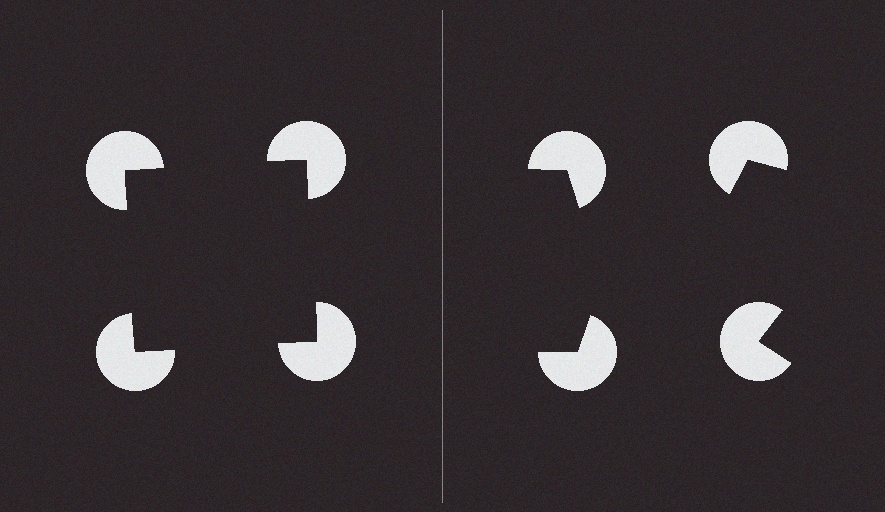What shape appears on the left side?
An illusory square.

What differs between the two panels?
The pac-man discs are positioned identically on both sides; only the wedge orientations differ. On the left they align to a square; on the right they are misaligned.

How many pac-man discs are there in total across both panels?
8 — 4 on each side.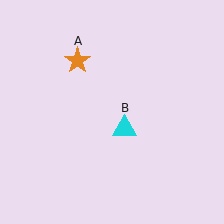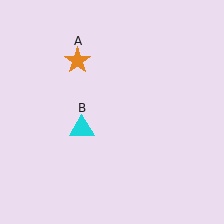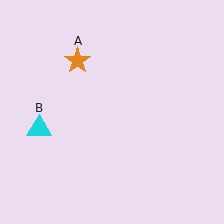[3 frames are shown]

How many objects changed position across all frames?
1 object changed position: cyan triangle (object B).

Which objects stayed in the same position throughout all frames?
Orange star (object A) remained stationary.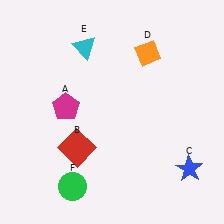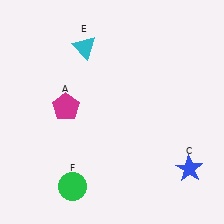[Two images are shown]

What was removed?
The orange diamond (D), the red square (B) were removed in Image 2.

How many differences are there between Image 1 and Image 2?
There are 2 differences between the two images.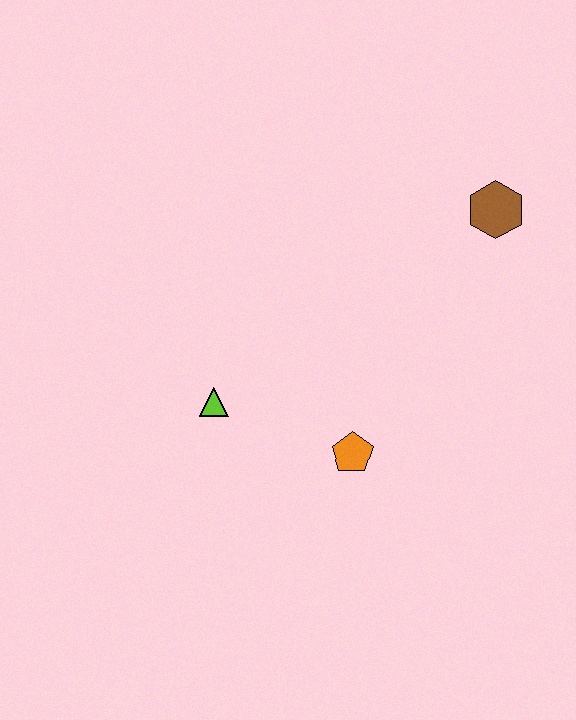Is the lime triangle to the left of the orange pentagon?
Yes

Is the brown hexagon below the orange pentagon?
No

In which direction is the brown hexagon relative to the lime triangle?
The brown hexagon is to the right of the lime triangle.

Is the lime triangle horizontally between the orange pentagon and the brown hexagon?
No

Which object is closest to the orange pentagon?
The lime triangle is closest to the orange pentagon.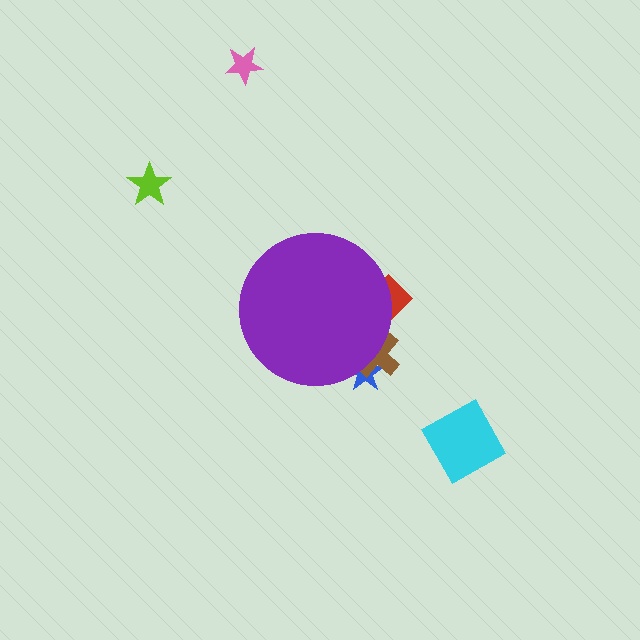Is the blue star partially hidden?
Yes, the blue star is partially hidden behind the purple circle.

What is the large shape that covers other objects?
A purple circle.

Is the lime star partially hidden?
No, the lime star is fully visible.